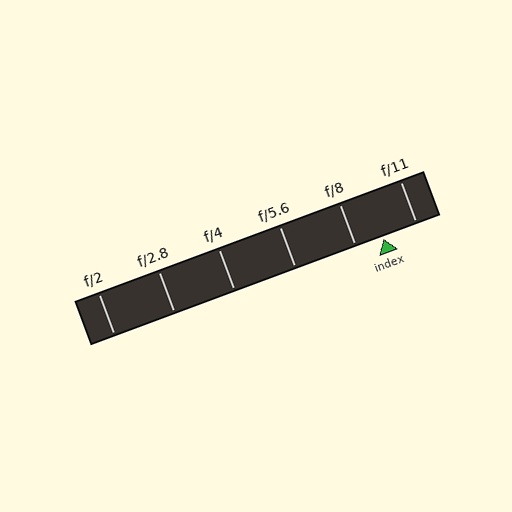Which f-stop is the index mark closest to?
The index mark is closest to f/8.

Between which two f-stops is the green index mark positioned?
The index mark is between f/8 and f/11.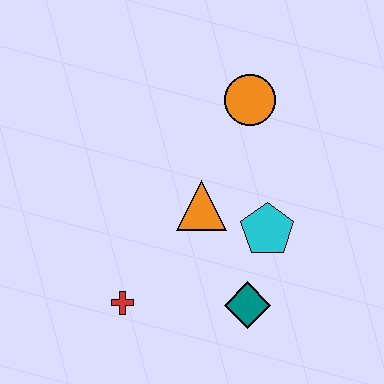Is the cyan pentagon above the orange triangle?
No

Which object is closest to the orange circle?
The orange triangle is closest to the orange circle.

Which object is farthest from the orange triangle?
The red cross is farthest from the orange triangle.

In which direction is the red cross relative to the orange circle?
The red cross is below the orange circle.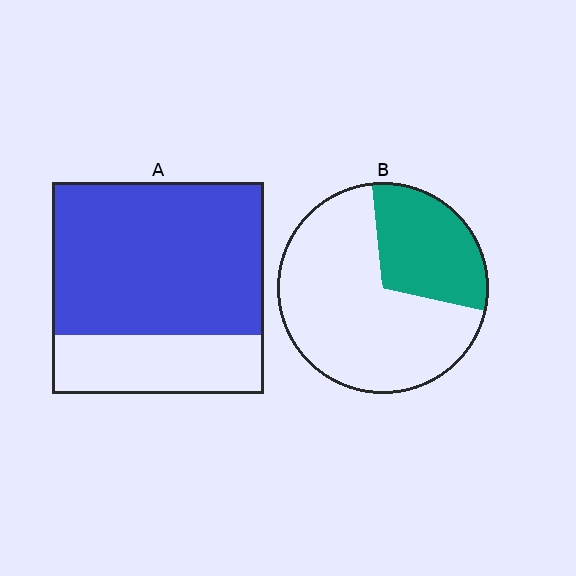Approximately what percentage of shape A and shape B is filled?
A is approximately 70% and B is approximately 30%.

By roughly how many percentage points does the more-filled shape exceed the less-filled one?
By roughly 40 percentage points (A over B).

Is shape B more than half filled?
No.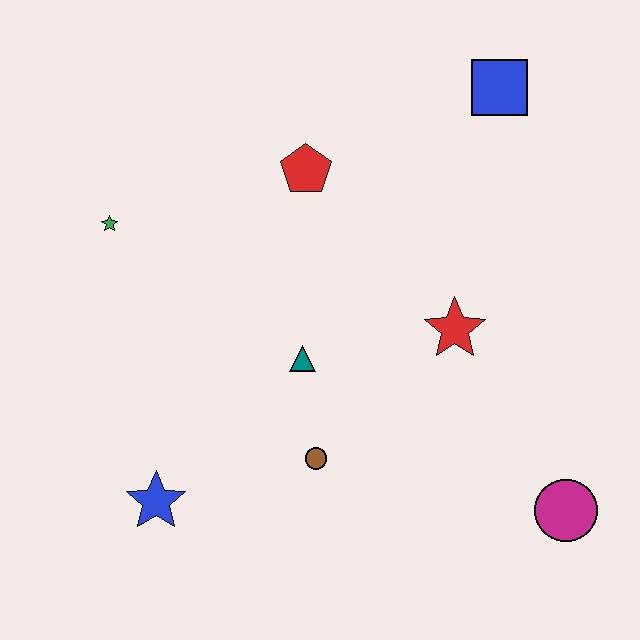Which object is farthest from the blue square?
The blue star is farthest from the blue square.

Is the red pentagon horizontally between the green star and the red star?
Yes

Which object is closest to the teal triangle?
The brown circle is closest to the teal triangle.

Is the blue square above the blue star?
Yes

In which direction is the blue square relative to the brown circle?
The blue square is above the brown circle.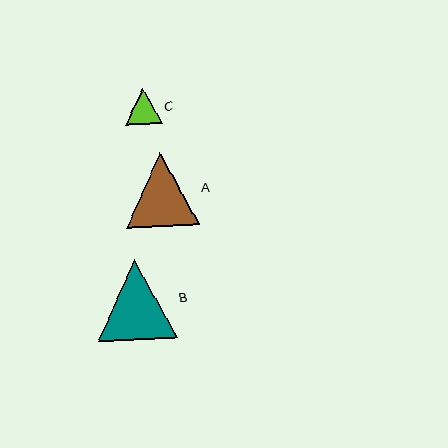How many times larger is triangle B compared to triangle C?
Triangle B is approximately 2.2 times the size of triangle C.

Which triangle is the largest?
Triangle B is the largest with a size of approximately 80 pixels.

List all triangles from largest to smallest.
From largest to smallest: B, A, C.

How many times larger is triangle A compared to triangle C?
Triangle A is approximately 2.0 times the size of triangle C.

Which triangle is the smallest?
Triangle C is the smallest with a size of approximately 37 pixels.